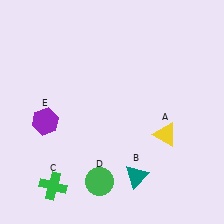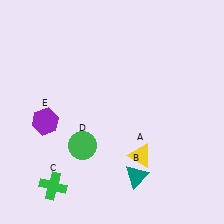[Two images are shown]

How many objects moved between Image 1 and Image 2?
2 objects moved between the two images.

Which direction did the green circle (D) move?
The green circle (D) moved up.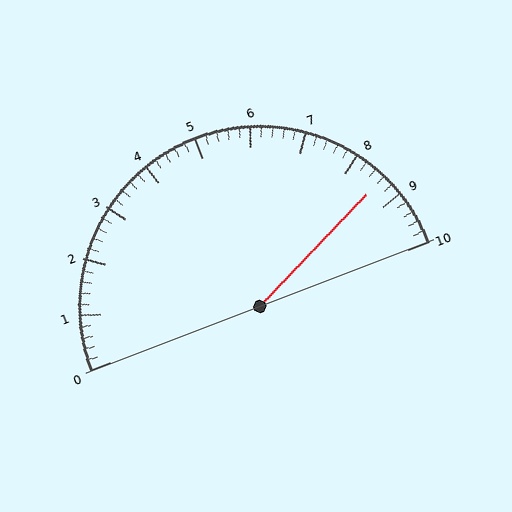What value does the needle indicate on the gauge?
The needle indicates approximately 8.6.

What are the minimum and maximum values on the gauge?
The gauge ranges from 0 to 10.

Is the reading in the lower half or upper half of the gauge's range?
The reading is in the upper half of the range (0 to 10).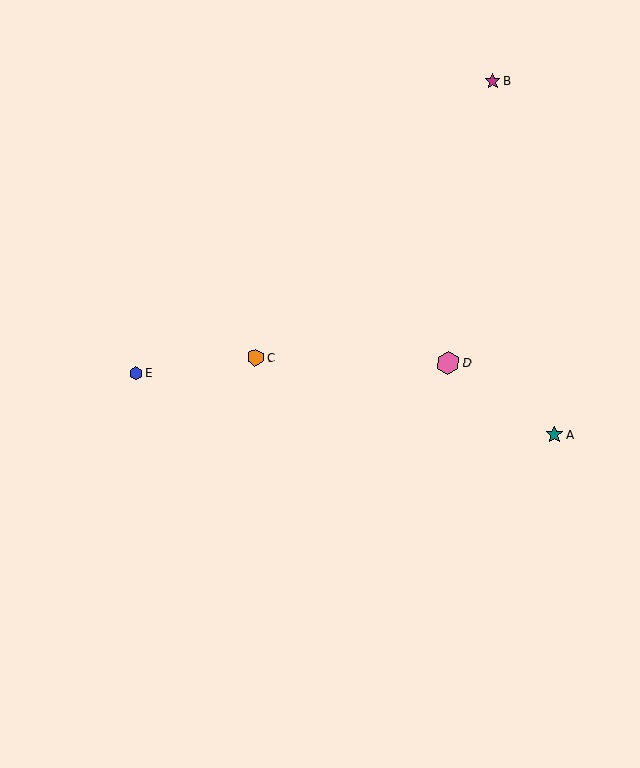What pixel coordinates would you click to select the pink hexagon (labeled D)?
Click at (448, 363) to select the pink hexagon D.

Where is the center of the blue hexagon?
The center of the blue hexagon is at (136, 373).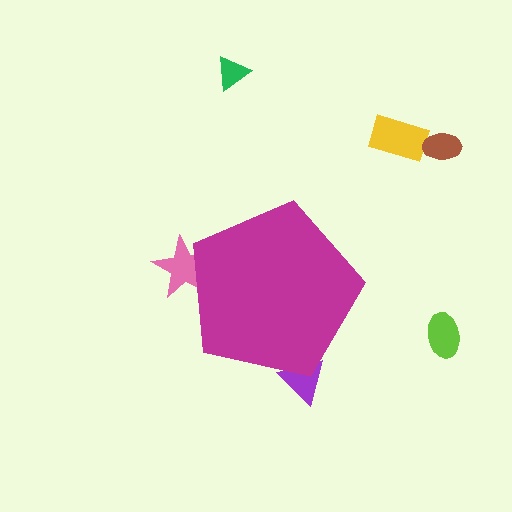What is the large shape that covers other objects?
A magenta pentagon.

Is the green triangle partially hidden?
No, the green triangle is fully visible.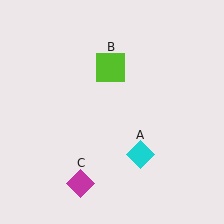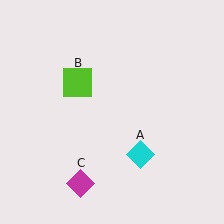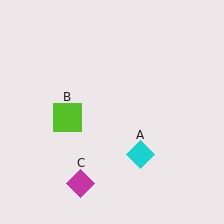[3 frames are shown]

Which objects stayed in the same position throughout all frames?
Cyan diamond (object A) and magenta diamond (object C) remained stationary.